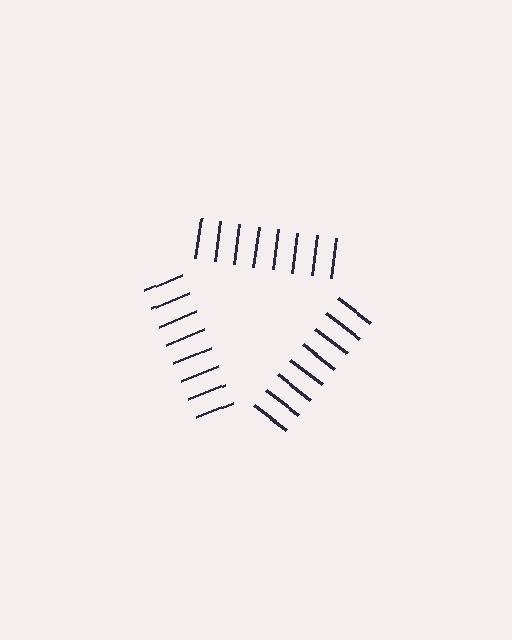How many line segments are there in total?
24 — 8 along each of the 3 edges.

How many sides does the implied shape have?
3 sides — the line-ends trace a triangle.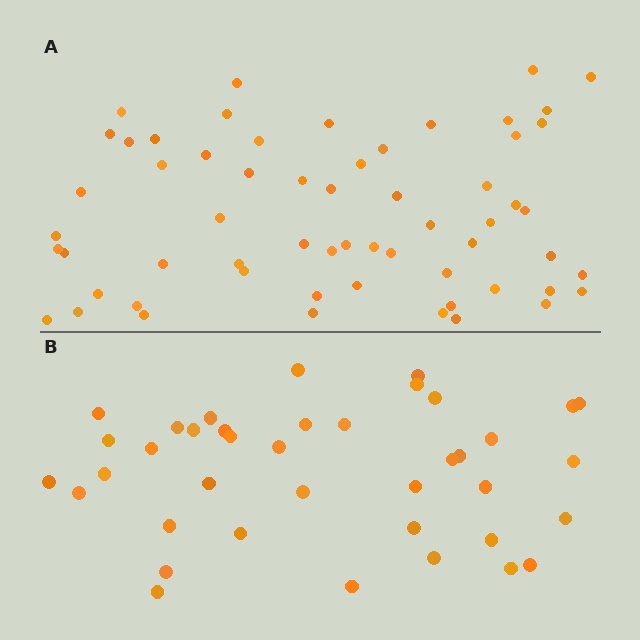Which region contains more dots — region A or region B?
Region A (the top region) has more dots.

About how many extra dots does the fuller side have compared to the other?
Region A has approximately 20 more dots than region B.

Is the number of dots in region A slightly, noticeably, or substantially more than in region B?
Region A has substantially more. The ratio is roughly 1.5 to 1.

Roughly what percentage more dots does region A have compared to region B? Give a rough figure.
About 55% more.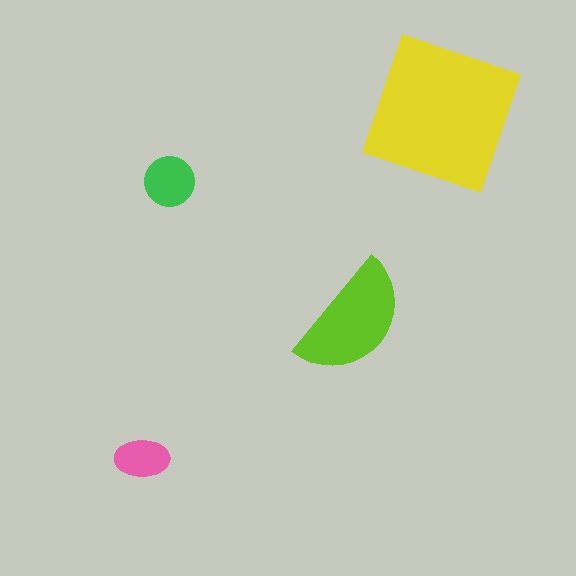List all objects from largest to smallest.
The yellow square, the lime semicircle, the green circle, the pink ellipse.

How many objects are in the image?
There are 4 objects in the image.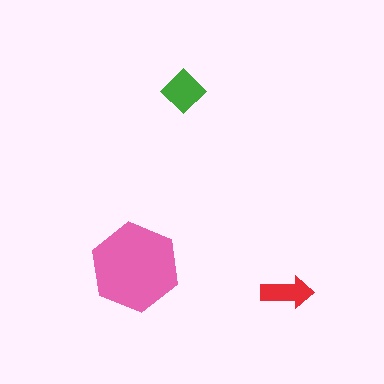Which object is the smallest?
The red arrow.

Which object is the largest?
The pink hexagon.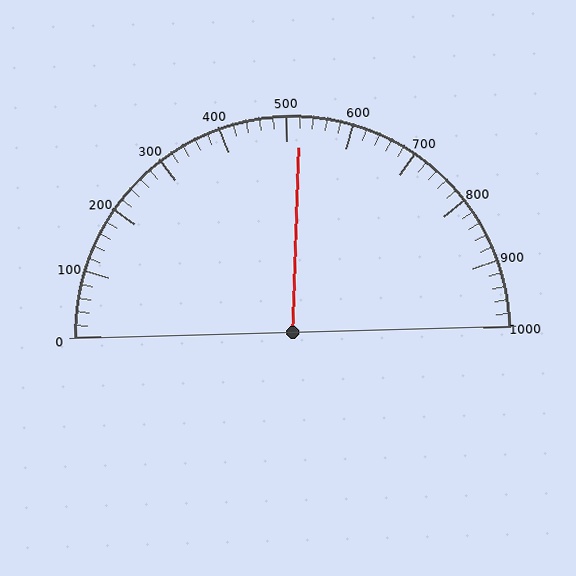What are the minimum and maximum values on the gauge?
The gauge ranges from 0 to 1000.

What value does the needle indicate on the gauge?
The needle indicates approximately 520.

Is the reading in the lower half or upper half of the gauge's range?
The reading is in the upper half of the range (0 to 1000).